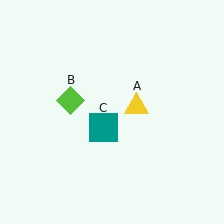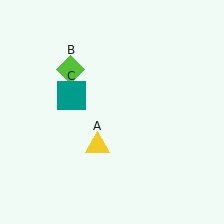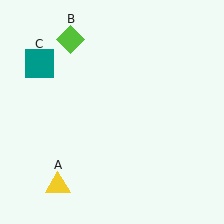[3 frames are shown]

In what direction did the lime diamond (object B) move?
The lime diamond (object B) moved up.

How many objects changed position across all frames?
3 objects changed position: yellow triangle (object A), lime diamond (object B), teal square (object C).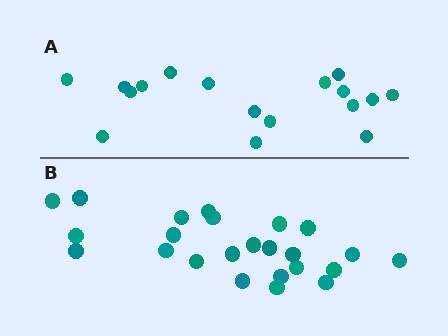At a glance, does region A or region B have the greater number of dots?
Region B (the bottom region) has more dots.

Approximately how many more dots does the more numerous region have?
Region B has roughly 8 or so more dots than region A.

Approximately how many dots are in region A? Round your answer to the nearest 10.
About 20 dots. (The exact count is 17, which rounds to 20.)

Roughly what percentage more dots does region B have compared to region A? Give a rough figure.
About 40% more.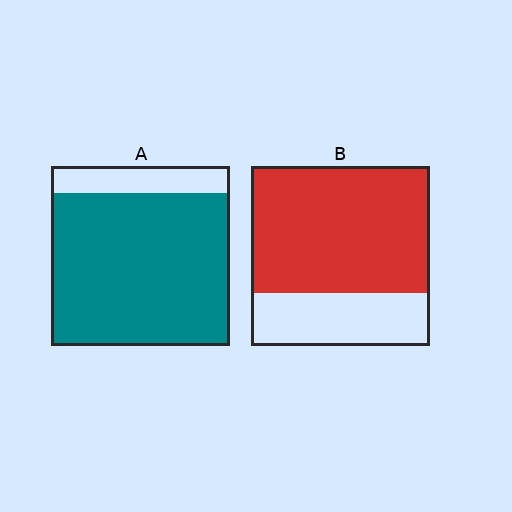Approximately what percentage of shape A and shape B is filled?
A is approximately 85% and B is approximately 70%.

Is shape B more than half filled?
Yes.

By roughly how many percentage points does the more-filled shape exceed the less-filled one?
By roughly 15 percentage points (A over B).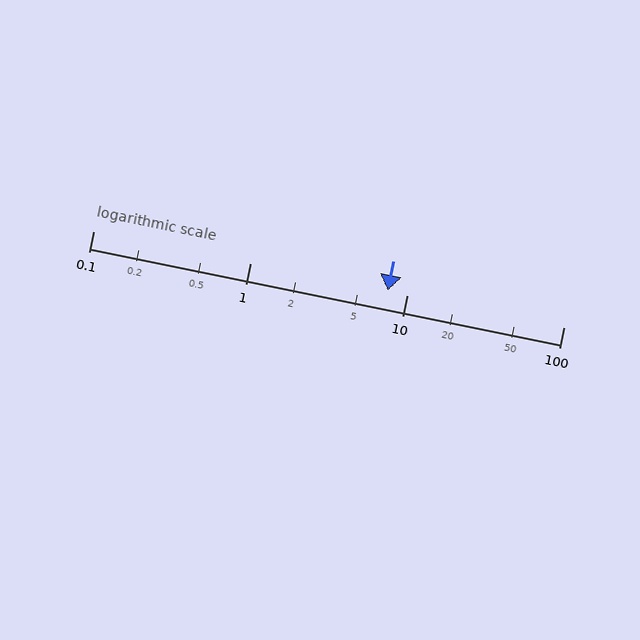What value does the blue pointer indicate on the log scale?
The pointer indicates approximately 7.5.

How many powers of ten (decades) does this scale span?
The scale spans 3 decades, from 0.1 to 100.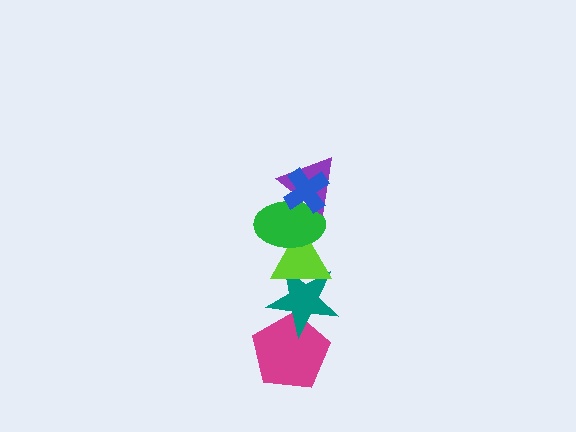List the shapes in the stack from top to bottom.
From top to bottom: the blue cross, the purple triangle, the green ellipse, the lime triangle, the teal star, the magenta pentagon.